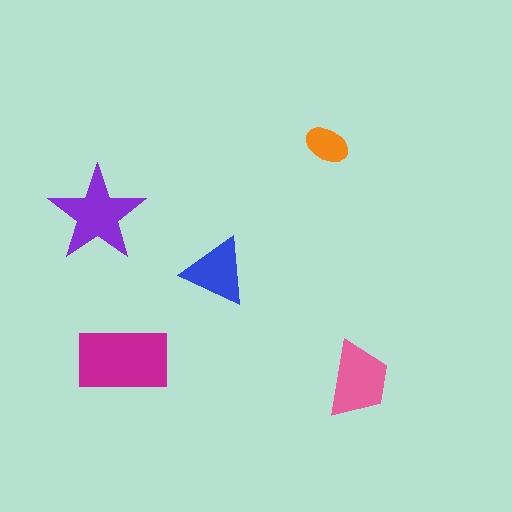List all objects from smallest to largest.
The orange ellipse, the blue triangle, the pink trapezoid, the purple star, the magenta rectangle.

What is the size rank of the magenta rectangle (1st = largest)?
1st.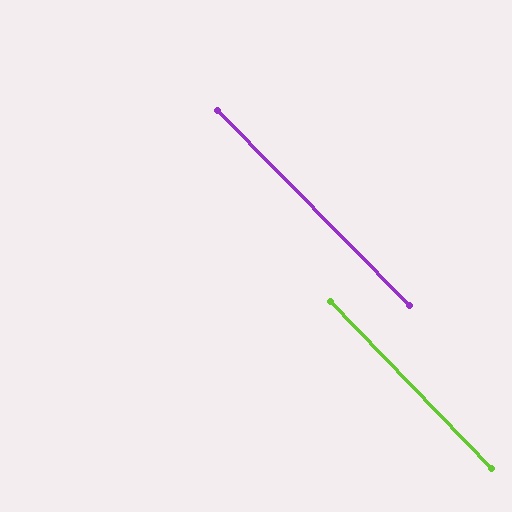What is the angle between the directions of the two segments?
Approximately 1 degree.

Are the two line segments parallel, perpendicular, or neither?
Parallel — their directions differ by only 0.6°.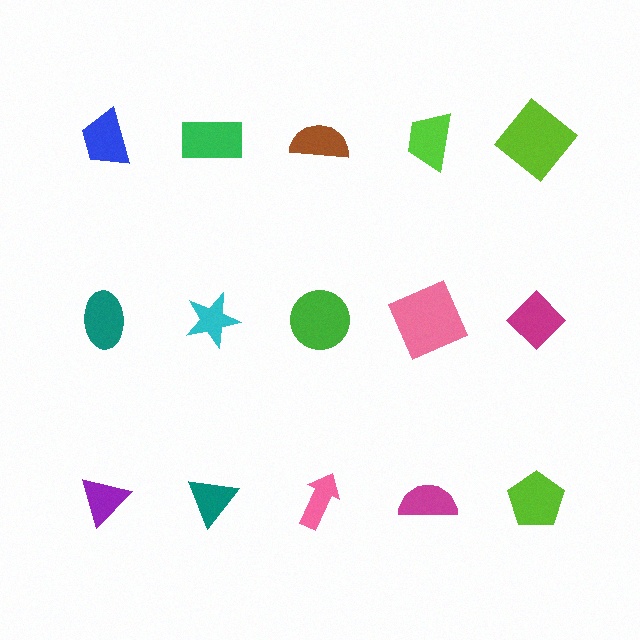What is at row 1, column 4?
A lime trapezoid.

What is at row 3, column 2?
A teal triangle.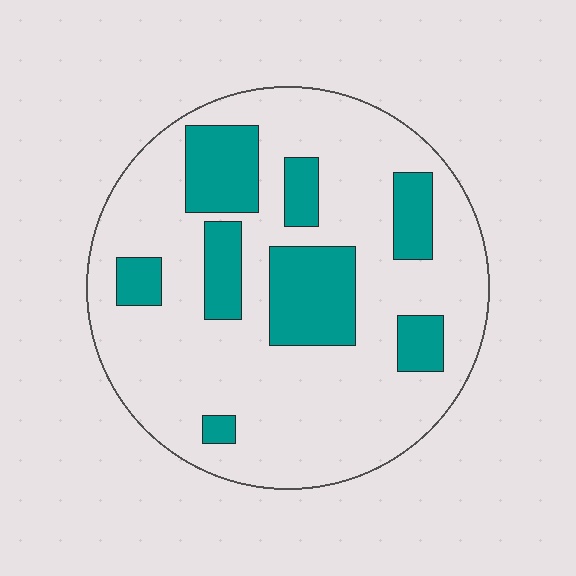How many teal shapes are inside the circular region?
8.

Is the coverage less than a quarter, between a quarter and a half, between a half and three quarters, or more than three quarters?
Less than a quarter.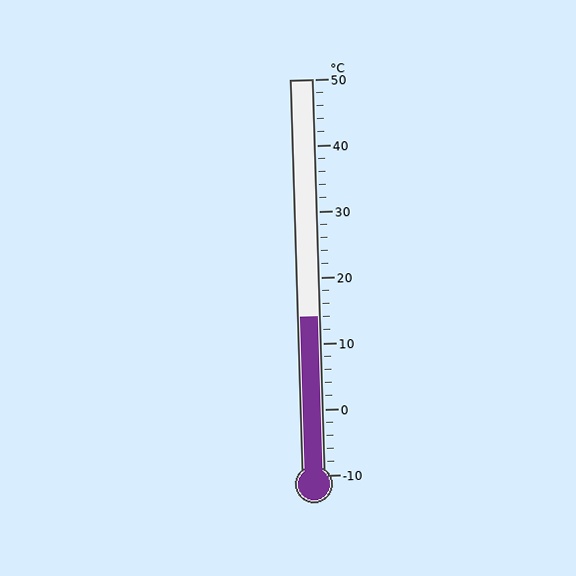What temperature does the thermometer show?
The thermometer shows approximately 14°C.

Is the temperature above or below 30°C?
The temperature is below 30°C.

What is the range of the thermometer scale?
The thermometer scale ranges from -10°C to 50°C.